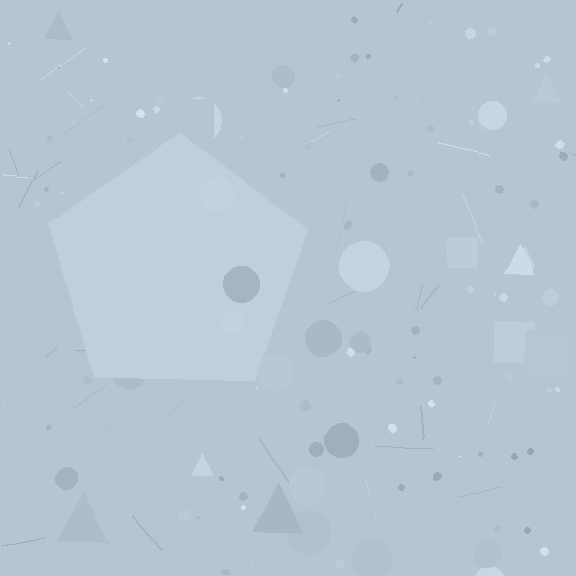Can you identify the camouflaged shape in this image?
The camouflaged shape is a pentagon.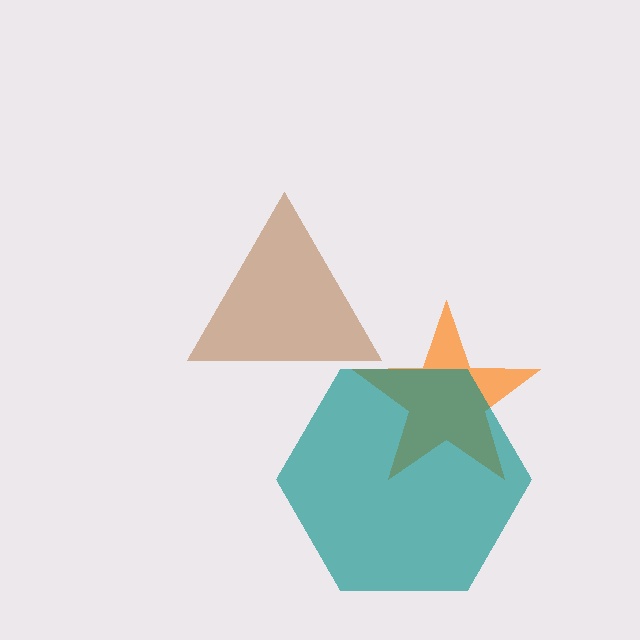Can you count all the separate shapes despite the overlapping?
Yes, there are 3 separate shapes.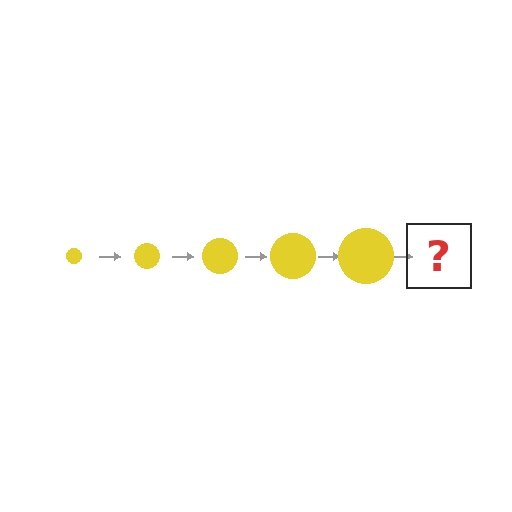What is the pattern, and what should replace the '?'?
The pattern is that the circle gets progressively larger each step. The '?' should be a yellow circle, larger than the previous one.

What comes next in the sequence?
The next element should be a yellow circle, larger than the previous one.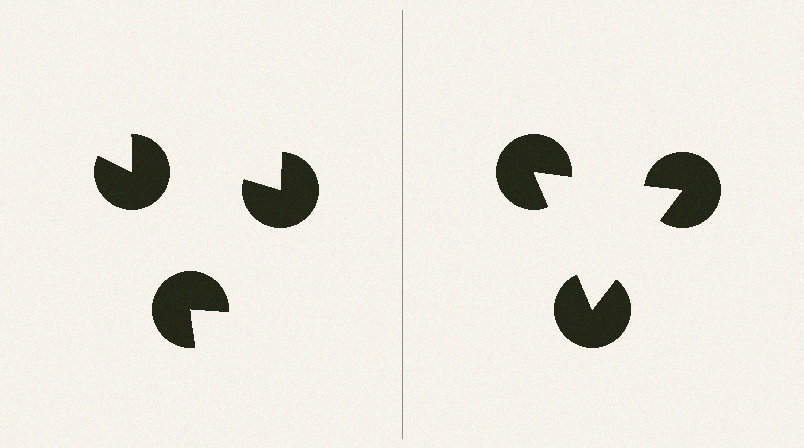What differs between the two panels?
The pac-man discs are positioned identically on both sides; only the wedge orientations differ. On the right they align to a triangle; on the left they are misaligned.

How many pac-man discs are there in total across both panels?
6 — 3 on each side.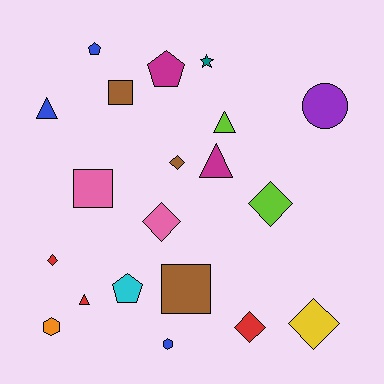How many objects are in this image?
There are 20 objects.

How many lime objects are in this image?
There are 2 lime objects.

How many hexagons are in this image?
There are 2 hexagons.